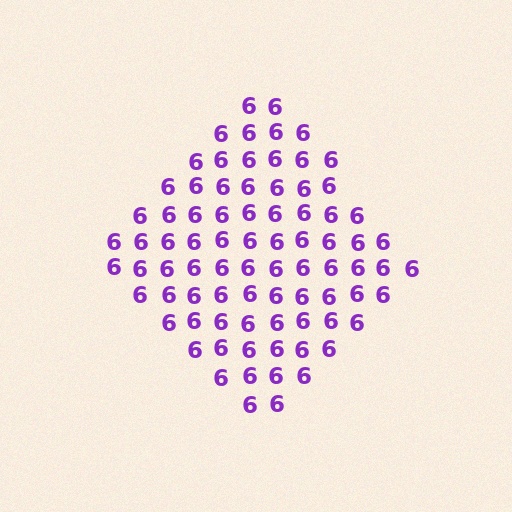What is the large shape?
The large shape is a diamond.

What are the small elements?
The small elements are digit 6's.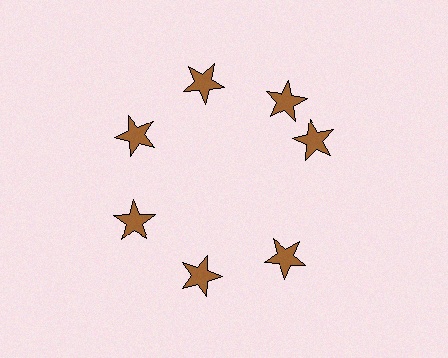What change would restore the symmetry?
The symmetry would be restored by rotating it back into even spacing with its neighbors so that all 7 stars sit at equal angles and equal distance from the center.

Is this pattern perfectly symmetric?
No. The 7 brown stars are arranged in a ring, but one element near the 3 o'clock position is rotated out of alignment along the ring, breaking the 7-fold rotational symmetry.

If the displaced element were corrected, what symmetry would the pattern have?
It would have 7-fold rotational symmetry — the pattern would map onto itself every 51 degrees.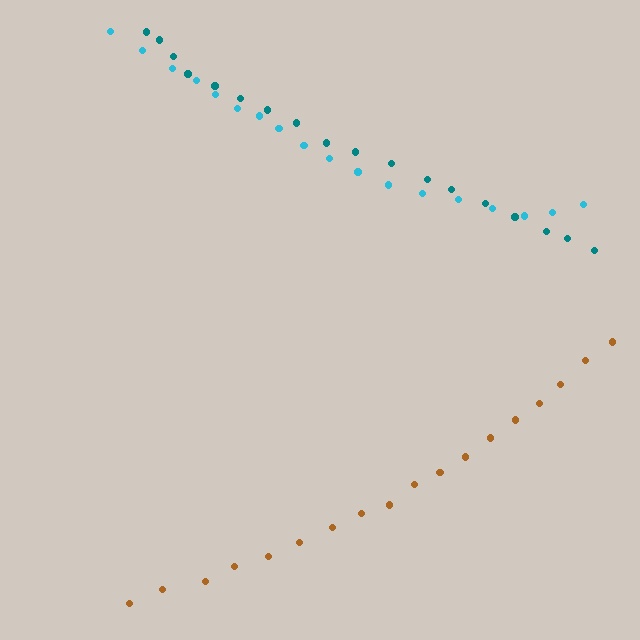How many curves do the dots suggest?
There are 3 distinct paths.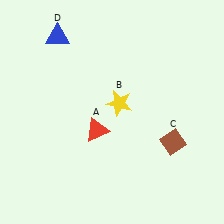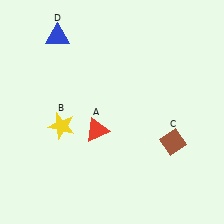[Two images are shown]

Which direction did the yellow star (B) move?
The yellow star (B) moved left.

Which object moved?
The yellow star (B) moved left.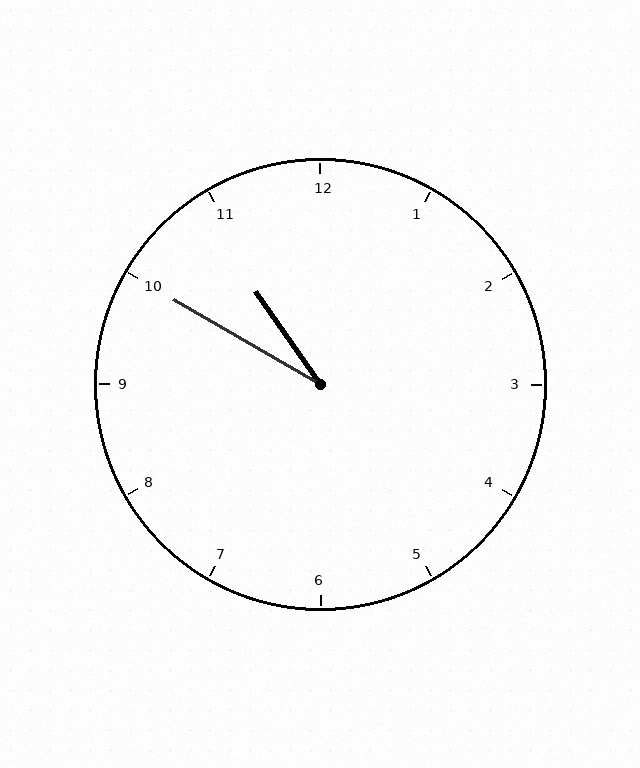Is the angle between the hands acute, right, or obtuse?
It is acute.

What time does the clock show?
10:50.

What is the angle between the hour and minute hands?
Approximately 25 degrees.